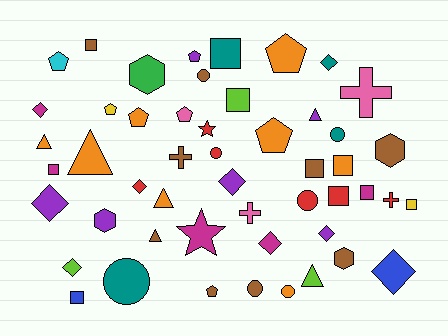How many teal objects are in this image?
There are 4 teal objects.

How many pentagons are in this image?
There are 8 pentagons.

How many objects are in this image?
There are 50 objects.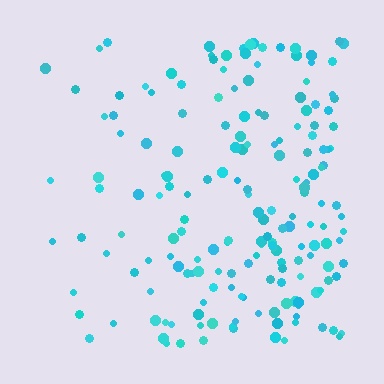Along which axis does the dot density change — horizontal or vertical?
Horizontal.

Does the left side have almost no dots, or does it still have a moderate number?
Still a moderate number, just noticeably fewer than the right.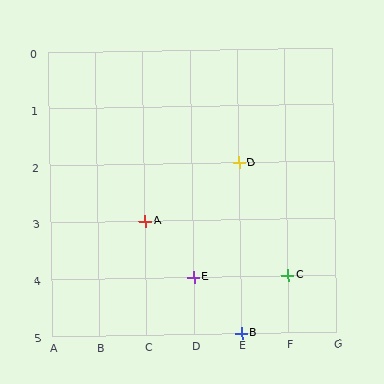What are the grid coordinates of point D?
Point D is at grid coordinates (E, 2).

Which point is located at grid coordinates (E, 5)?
Point B is at (E, 5).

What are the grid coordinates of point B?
Point B is at grid coordinates (E, 5).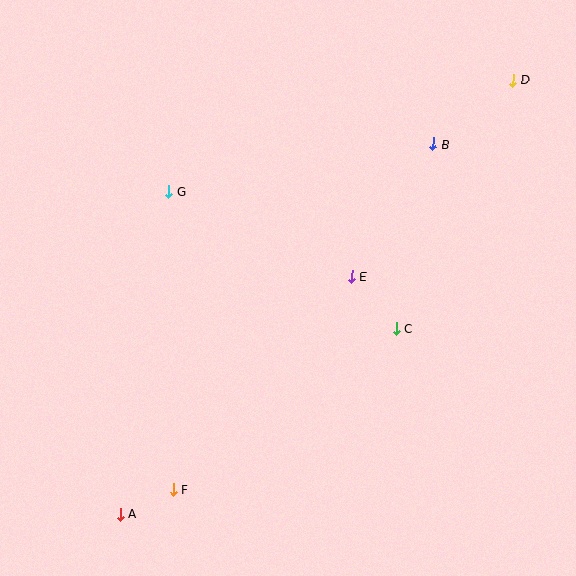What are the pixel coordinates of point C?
Point C is at (396, 328).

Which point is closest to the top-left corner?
Point G is closest to the top-left corner.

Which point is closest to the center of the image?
Point E at (352, 277) is closest to the center.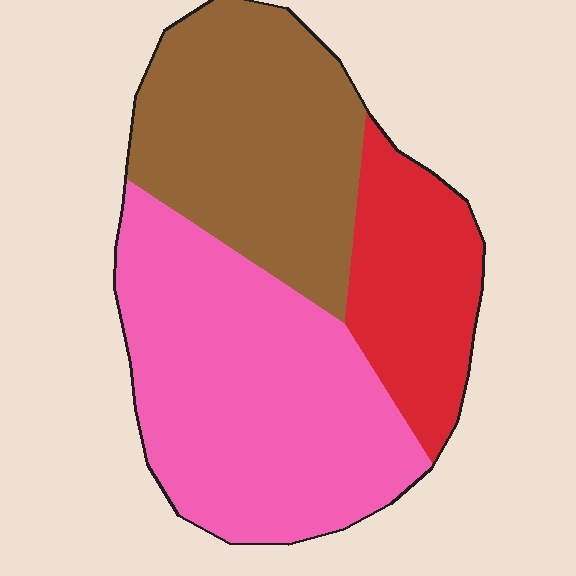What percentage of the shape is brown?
Brown takes up about one third (1/3) of the shape.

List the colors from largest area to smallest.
From largest to smallest: pink, brown, red.